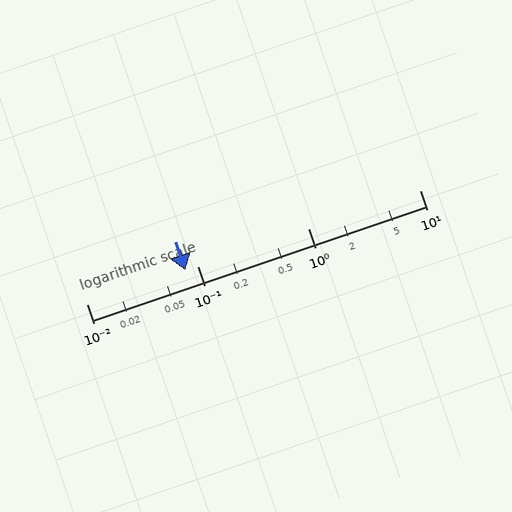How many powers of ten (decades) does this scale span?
The scale spans 3 decades, from 0.01 to 10.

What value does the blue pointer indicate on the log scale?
The pointer indicates approximately 0.078.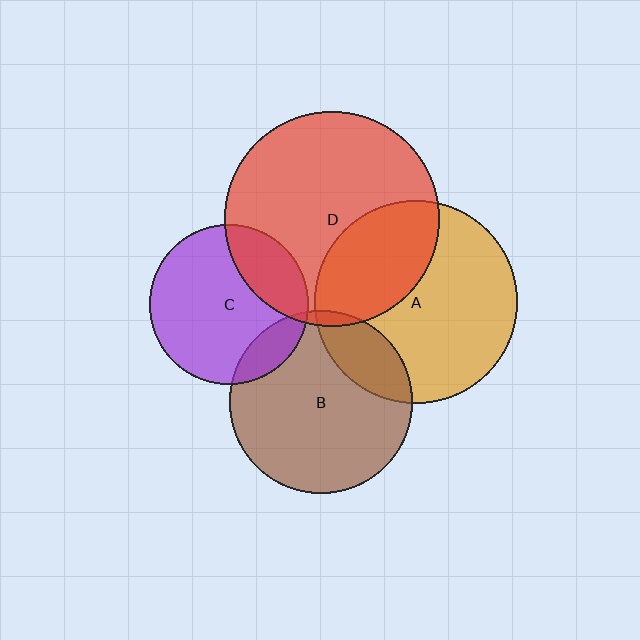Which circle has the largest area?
Circle D (red).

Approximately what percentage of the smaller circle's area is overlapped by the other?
Approximately 35%.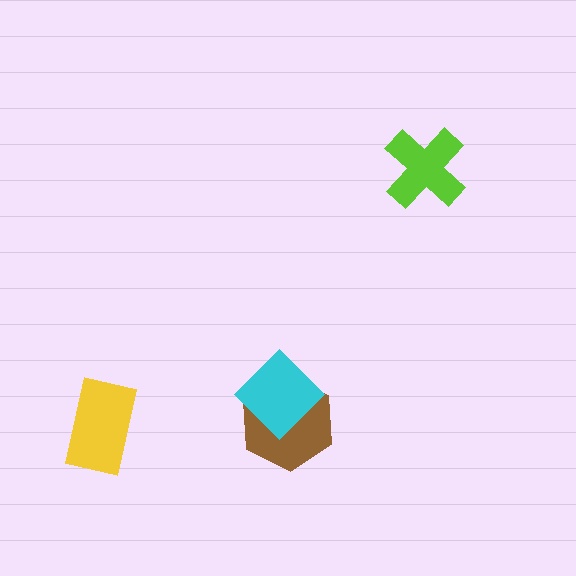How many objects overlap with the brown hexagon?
1 object overlaps with the brown hexagon.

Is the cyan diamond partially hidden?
No, no other shape covers it.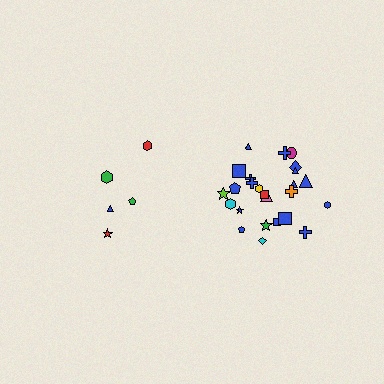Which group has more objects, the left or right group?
The right group.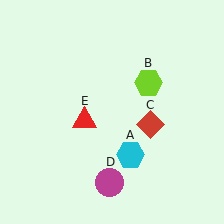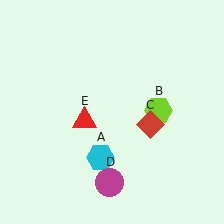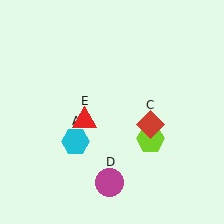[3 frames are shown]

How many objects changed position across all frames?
2 objects changed position: cyan hexagon (object A), lime hexagon (object B).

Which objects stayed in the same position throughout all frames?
Red diamond (object C) and magenta circle (object D) and red triangle (object E) remained stationary.